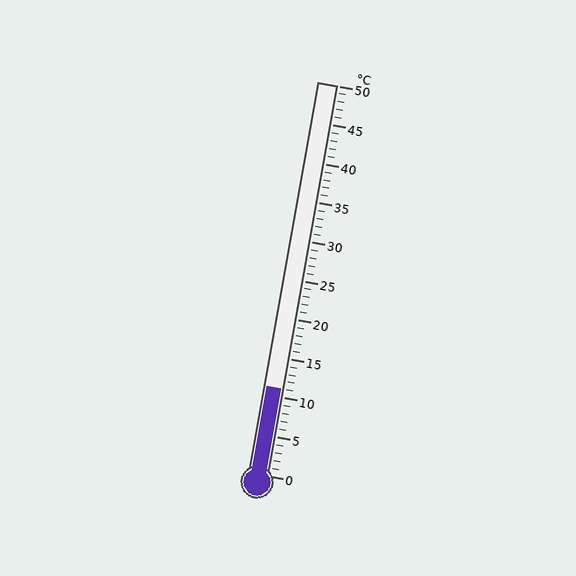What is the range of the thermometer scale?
The thermometer scale ranges from 0°C to 50°C.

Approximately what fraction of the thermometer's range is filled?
The thermometer is filled to approximately 20% of its range.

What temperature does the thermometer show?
The thermometer shows approximately 11°C.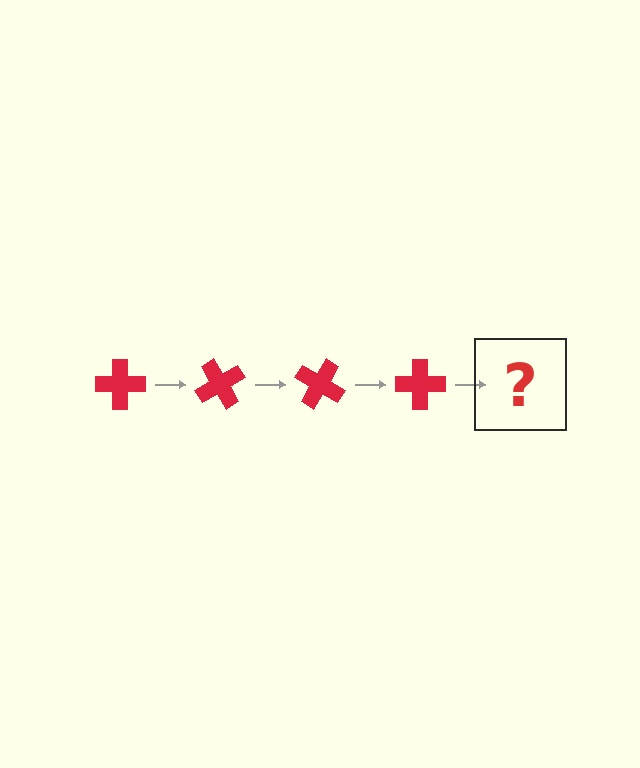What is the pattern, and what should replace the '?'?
The pattern is that the cross rotates 60 degrees each step. The '?' should be a red cross rotated 240 degrees.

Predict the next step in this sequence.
The next step is a red cross rotated 240 degrees.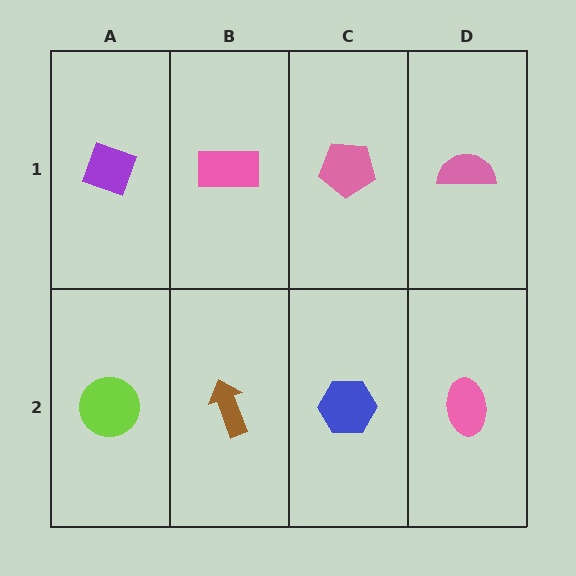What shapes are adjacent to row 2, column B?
A pink rectangle (row 1, column B), a lime circle (row 2, column A), a blue hexagon (row 2, column C).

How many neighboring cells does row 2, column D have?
2.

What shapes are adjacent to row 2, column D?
A pink semicircle (row 1, column D), a blue hexagon (row 2, column C).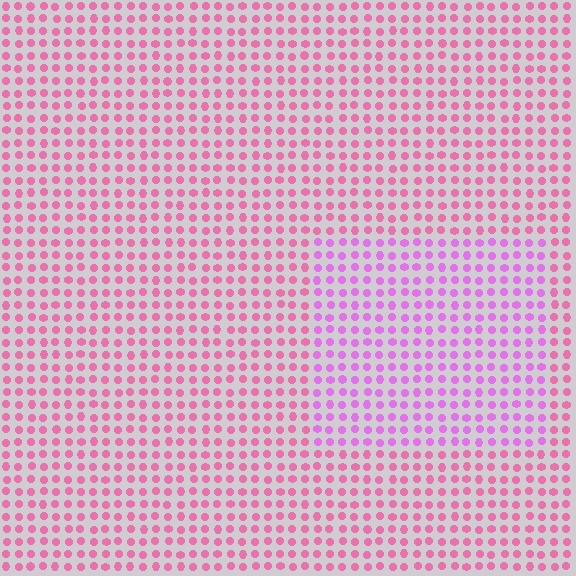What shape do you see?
I see a rectangle.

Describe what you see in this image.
The image is filled with small pink elements in a uniform arrangement. A rectangle-shaped region is visible where the elements are tinted to a slightly different hue, forming a subtle color boundary.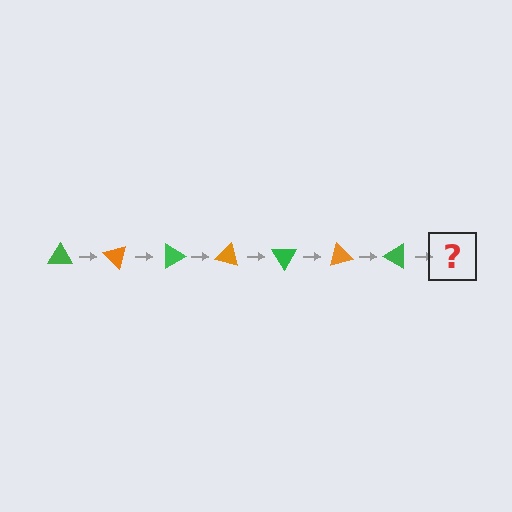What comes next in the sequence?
The next element should be an orange triangle, rotated 315 degrees from the start.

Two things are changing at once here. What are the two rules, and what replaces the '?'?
The two rules are that it rotates 45 degrees each step and the color cycles through green and orange. The '?' should be an orange triangle, rotated 315 degrees from the start.